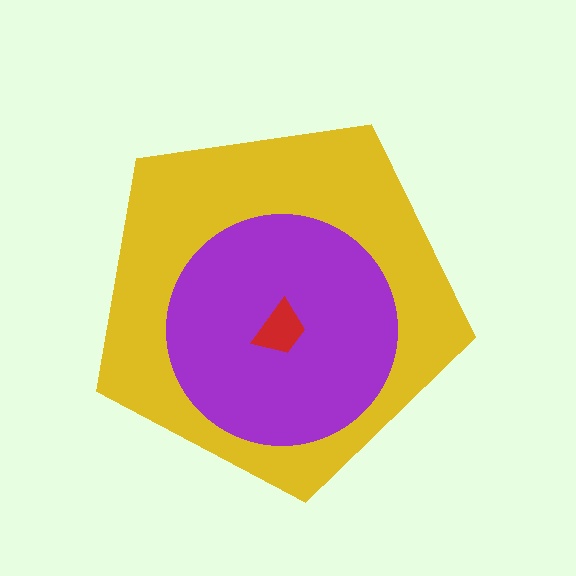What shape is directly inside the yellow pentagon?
The purple circle.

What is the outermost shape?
The yellow pentagon.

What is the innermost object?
The red trapezoid.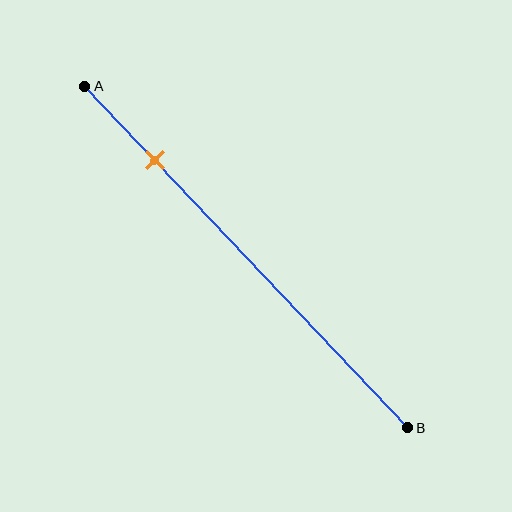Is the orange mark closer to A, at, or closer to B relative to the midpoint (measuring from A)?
The orange mark is closer to point A than the midpoint of segment AB.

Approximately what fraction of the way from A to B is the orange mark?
The orange mark is approximately 20% of the way from A to B.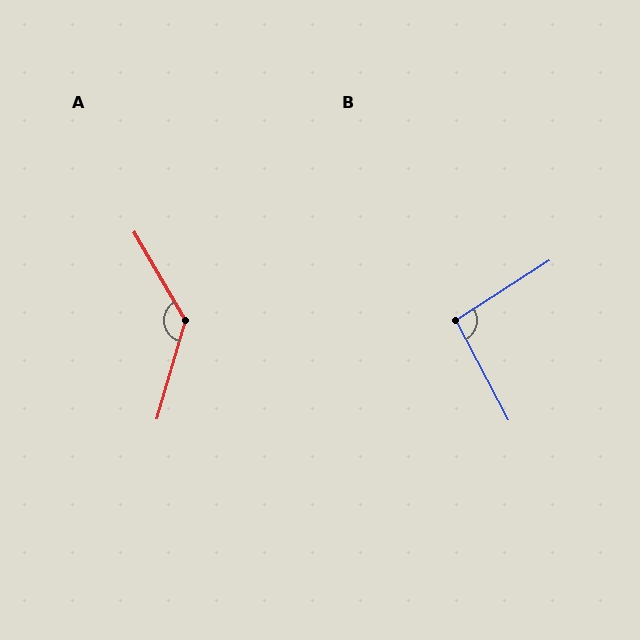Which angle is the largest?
A, at approximately 133 degrees.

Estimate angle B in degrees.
Approximately 95 degrees.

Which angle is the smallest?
B, at approximately 95 degrees.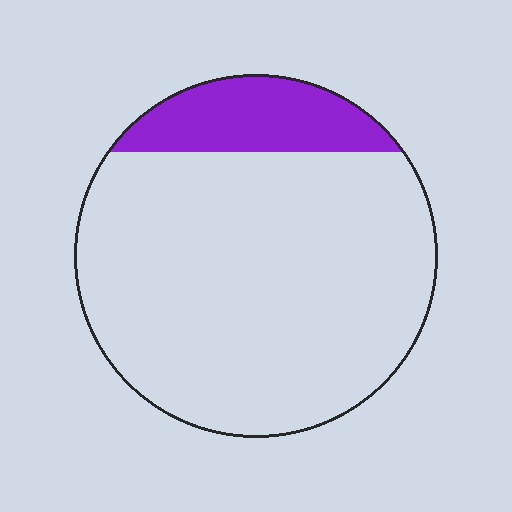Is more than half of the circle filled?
No.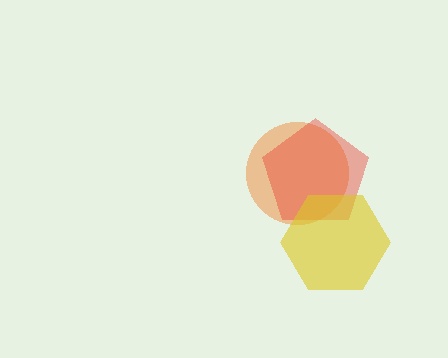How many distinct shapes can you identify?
There are 3 distinct shapes: an orange circle, a red pentagon, a yellow hexagon.